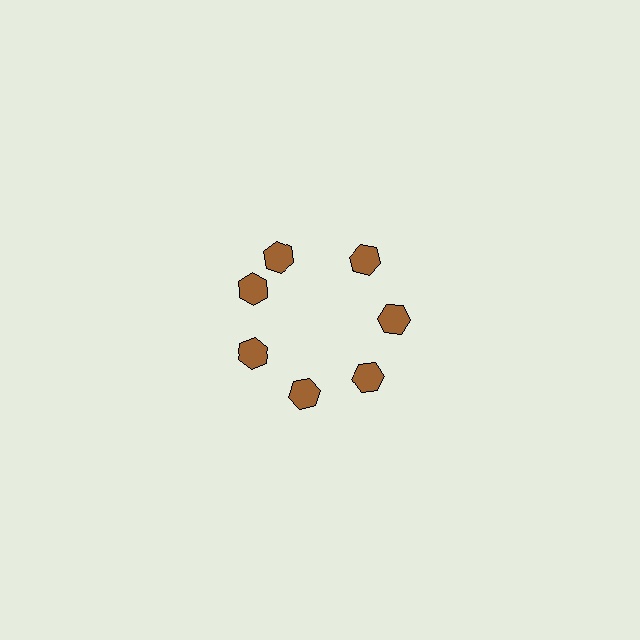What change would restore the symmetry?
The symmetry would be restored by rotating it back into even spacing with its neighbors so that all 7 hexagons sit at equal angles and equal distance from the center.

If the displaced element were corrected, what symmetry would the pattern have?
It would have 7-fold rotational symmetry — the pattern would map onto itself every 51 degrees.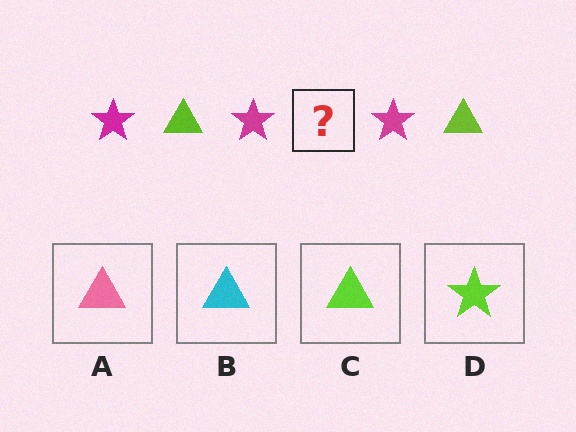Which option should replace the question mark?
Option C.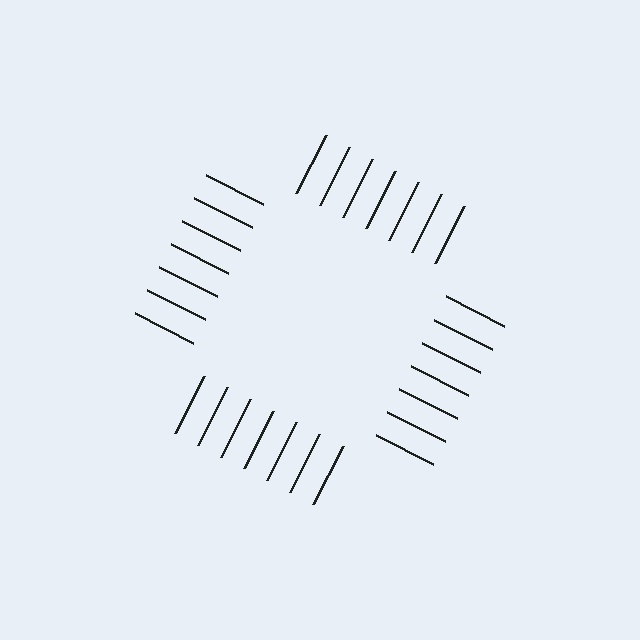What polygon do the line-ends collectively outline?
An illusory square — the line segments terminate on its edges but no continuous stroke is drawn.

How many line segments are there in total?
28 — 7 along each of the 4 edges.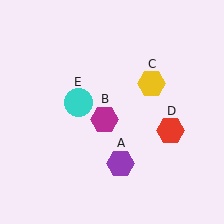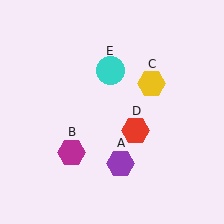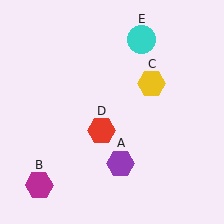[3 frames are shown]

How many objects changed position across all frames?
3 objects changed position: magenta hexagon (object B), red hexagon (object D), cyan circle (object E).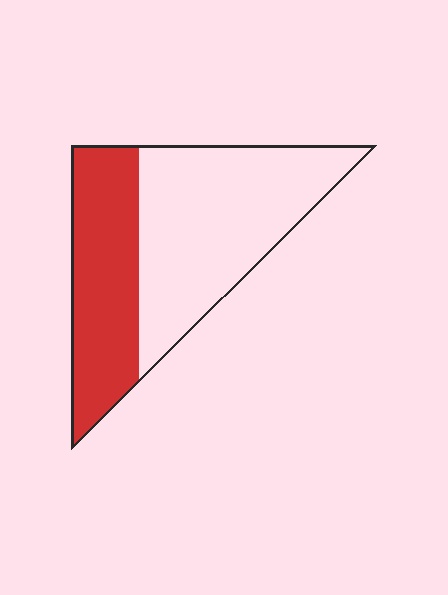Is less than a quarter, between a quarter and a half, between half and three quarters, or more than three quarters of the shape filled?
Between a quarter and a half.